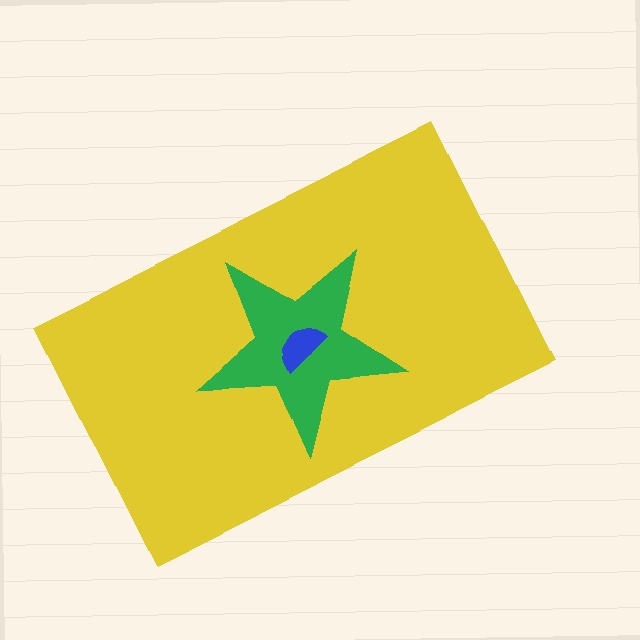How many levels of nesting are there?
3.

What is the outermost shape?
The yellow rectangle.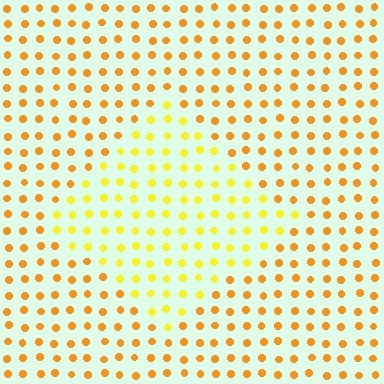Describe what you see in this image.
The image is filled with small orange elements in a uniform arrangement. A diamond-shaped region is visible where the elements are tinted to a slightly different hue, forming a subtle color boundary.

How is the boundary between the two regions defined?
The boundary is defined purely by a slight shift in hue (about 27 degrees). Spacing, size, and orientation are identical on both sides.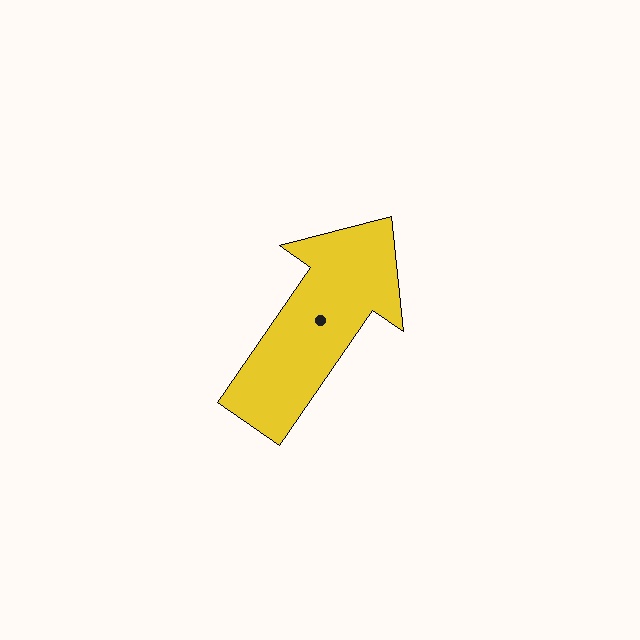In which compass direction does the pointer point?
Northeast.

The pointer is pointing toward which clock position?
Roughly 1 o'clock.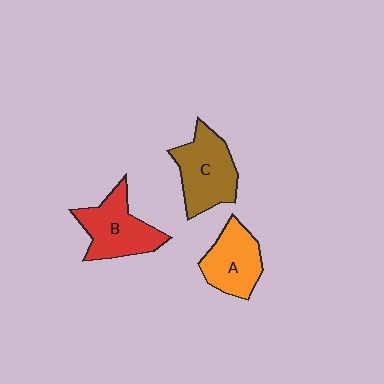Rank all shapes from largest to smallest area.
From largest to smallest: C (brown), B (red), A (orange).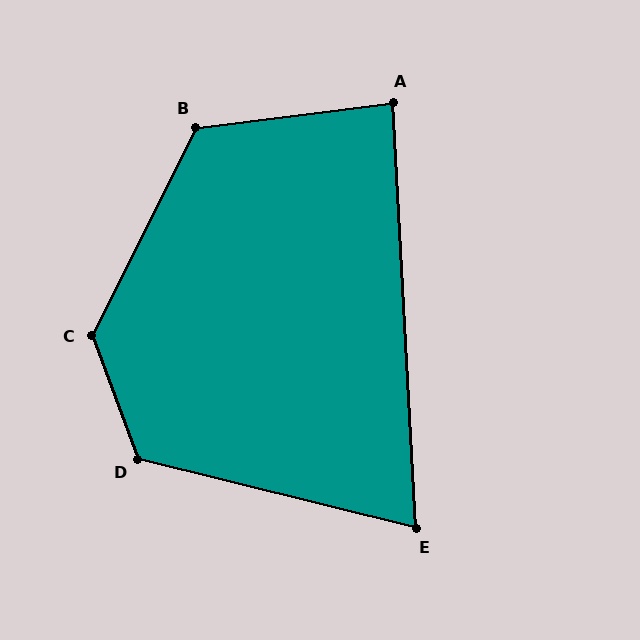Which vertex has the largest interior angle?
C, at approximately 133 degrees.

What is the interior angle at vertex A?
Approximately 86 degrees (approximately right).